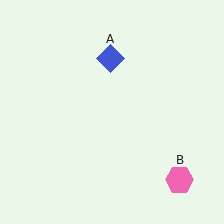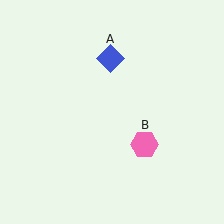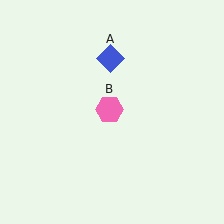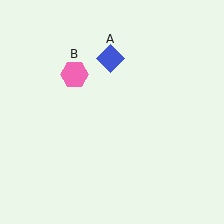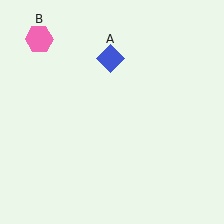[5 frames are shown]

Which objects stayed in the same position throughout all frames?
Blue diamond (object A) remained stationary.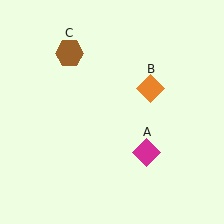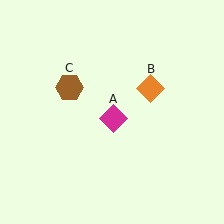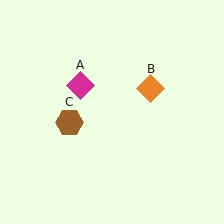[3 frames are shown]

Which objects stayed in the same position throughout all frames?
Orange diamond (object B) remained stationary.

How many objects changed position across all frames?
2 objects changed position: magenta diamond (object A), brown hexagon (object C).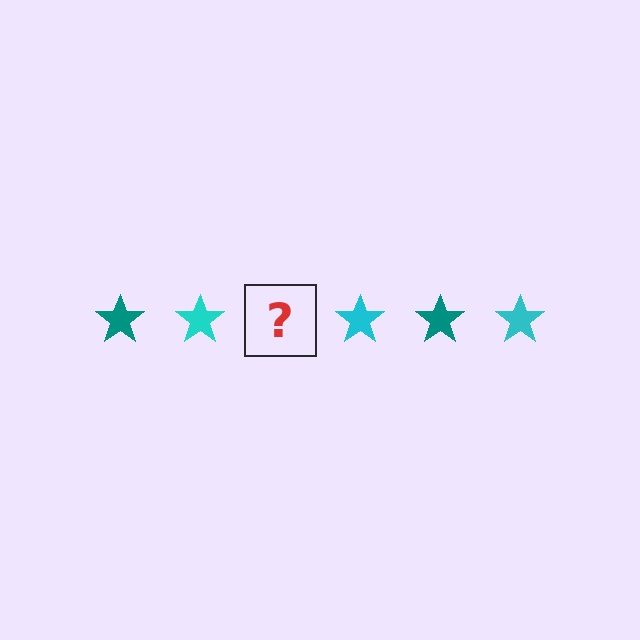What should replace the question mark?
The question mark should be replaced with a teal star.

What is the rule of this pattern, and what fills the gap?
The rule is that the pattern cycles through teal, cyan stars. The gap should be filled with a teal star.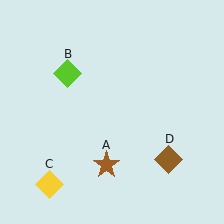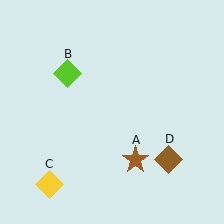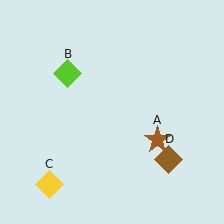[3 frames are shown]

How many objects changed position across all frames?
1 object changed position: brown star (object A).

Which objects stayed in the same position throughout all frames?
Lime diamond (object B) and yellow diamond (object C) and brown diamond (object D) remained stationary.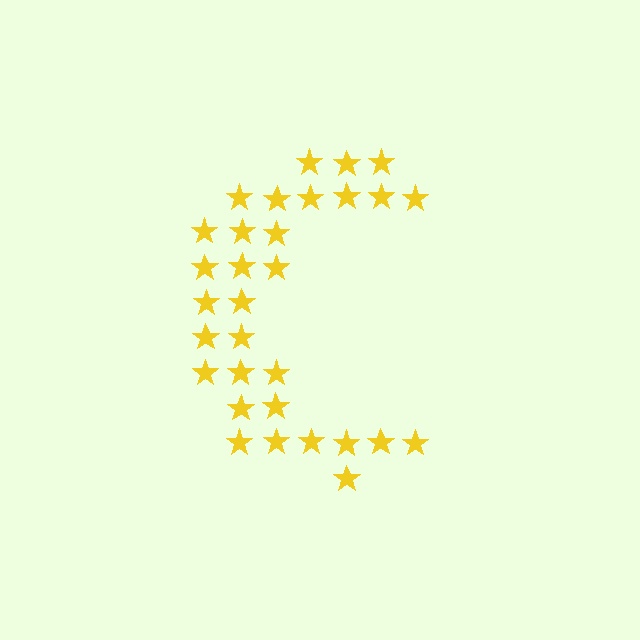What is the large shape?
The large shape is the letter C.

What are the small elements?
The small elements are stars.